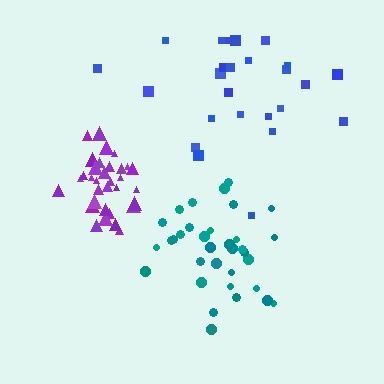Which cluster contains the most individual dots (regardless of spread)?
Teal (34).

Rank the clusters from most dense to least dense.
purple, teal, blue.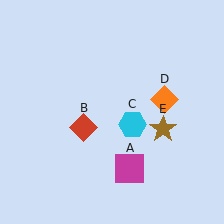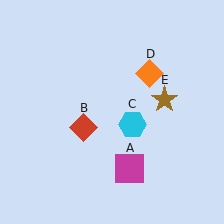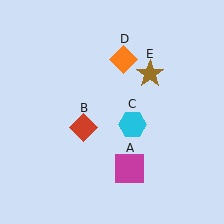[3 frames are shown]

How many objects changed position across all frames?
2 objects changed position: orange diamond (object D), brown star (object E).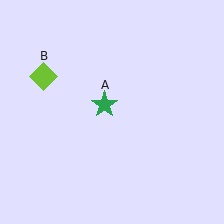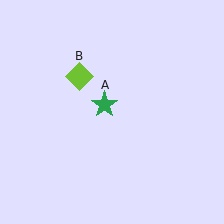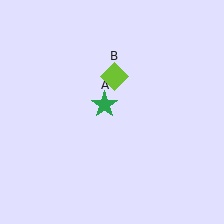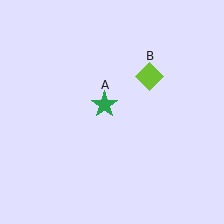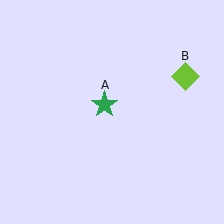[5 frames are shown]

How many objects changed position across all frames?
1 object changed position: lime diamond (object B).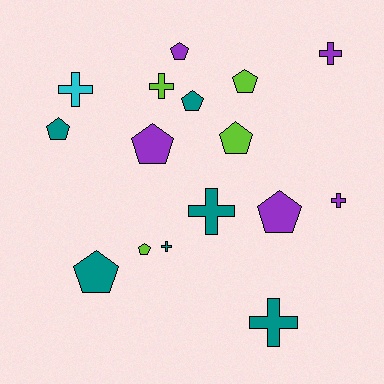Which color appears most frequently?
Teal, with 6 objects.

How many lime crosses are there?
There is 1 lime cross.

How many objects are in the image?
There are 16 objects.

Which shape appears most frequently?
Pentagon, with 9 objects.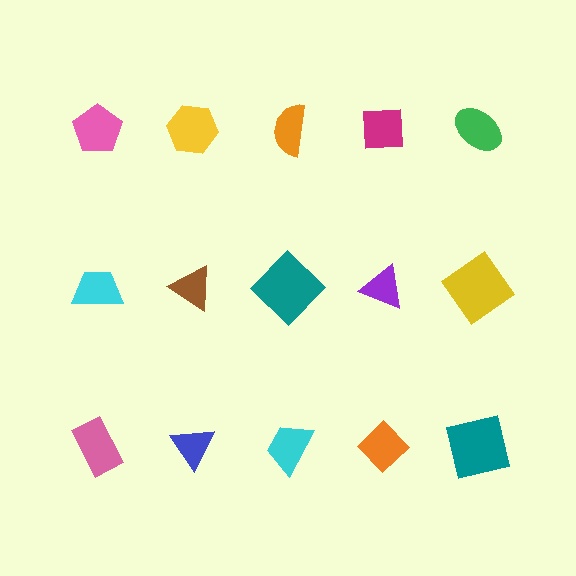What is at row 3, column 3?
A cyan trapezoid.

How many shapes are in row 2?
5 shapes.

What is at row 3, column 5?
A teal square.